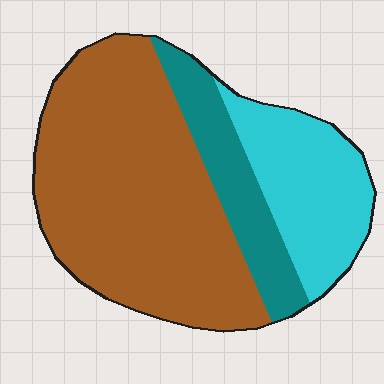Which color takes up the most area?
Brown, at roughly 60%.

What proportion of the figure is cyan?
Cyan covers around 25% of the figure.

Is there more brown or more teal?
Brown.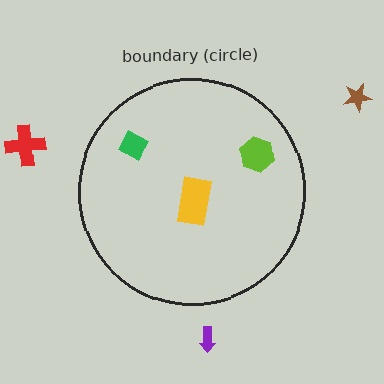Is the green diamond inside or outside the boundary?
Inside.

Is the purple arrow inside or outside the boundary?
Outside.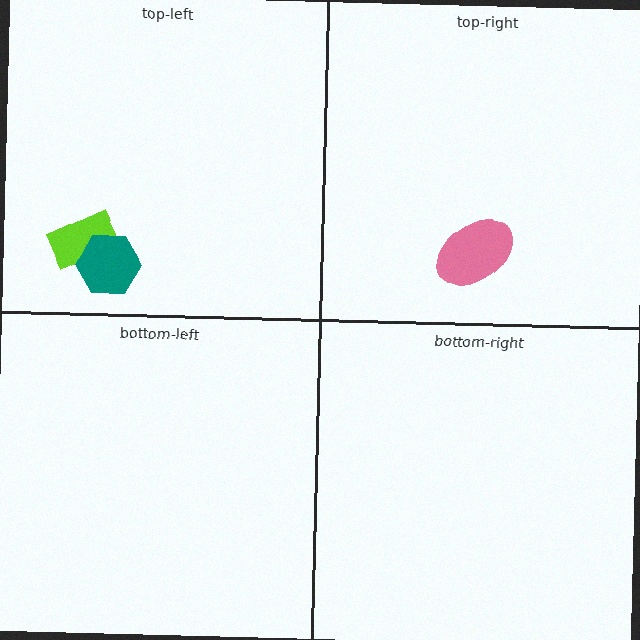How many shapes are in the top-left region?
2.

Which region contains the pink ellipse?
The top-right region.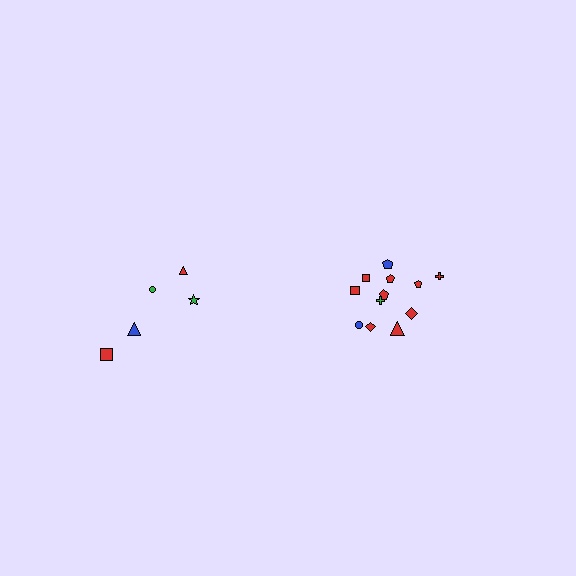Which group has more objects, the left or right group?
The right group.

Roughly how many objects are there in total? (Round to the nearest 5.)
Roughly 15 objects in total.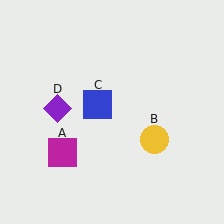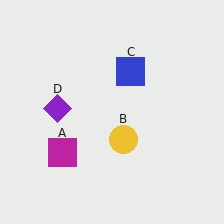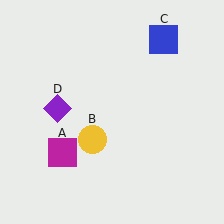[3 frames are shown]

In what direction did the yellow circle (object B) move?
The yellow circle (object B) moved left.